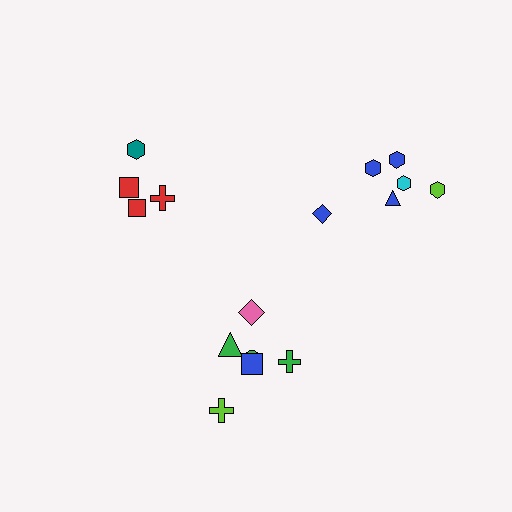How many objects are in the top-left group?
There are 4 objects.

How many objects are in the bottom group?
There are 6 objects.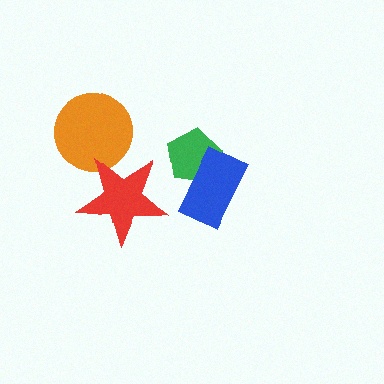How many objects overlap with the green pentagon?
1 object overlaps with the green pentagon.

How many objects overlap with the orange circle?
1 object overlaps with the orange circle.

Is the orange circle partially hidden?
Yes, it is partially covered by another shape.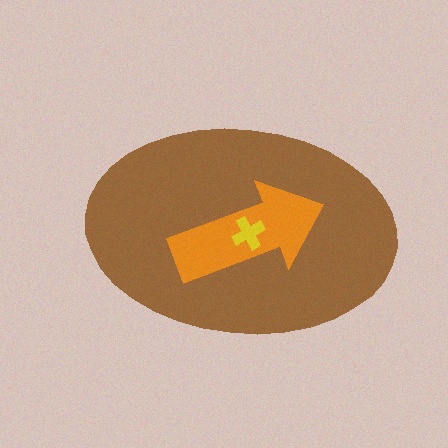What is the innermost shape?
The yellow cross.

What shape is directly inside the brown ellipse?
The orange arrow.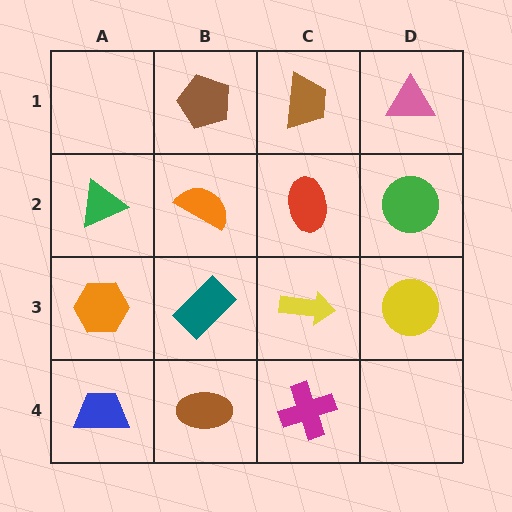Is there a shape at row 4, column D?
No, that cell is empty.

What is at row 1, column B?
A brown pentagon.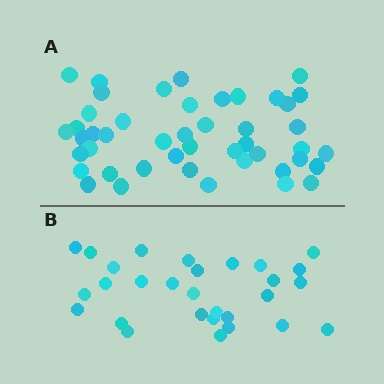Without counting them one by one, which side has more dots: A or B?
Region A (the top region) has more dots.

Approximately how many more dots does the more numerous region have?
Region A has approximately 15 more dots than region B.